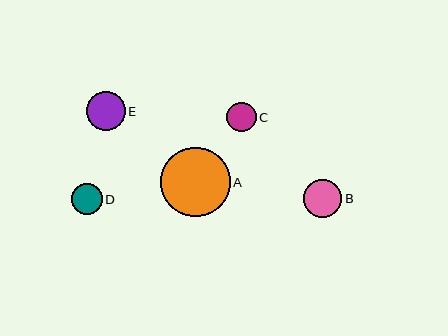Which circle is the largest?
Circle A is the largest with a size of approximately 69 pixels.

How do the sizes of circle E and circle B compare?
Circle E and circle B are approximately the same size.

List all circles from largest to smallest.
From largest to smallest: A, E, B, D, C.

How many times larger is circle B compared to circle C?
Circle B is approximately 1.3 times the size of circle C.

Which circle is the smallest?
Circle C is the smallest with a size of approximately 29 pixels.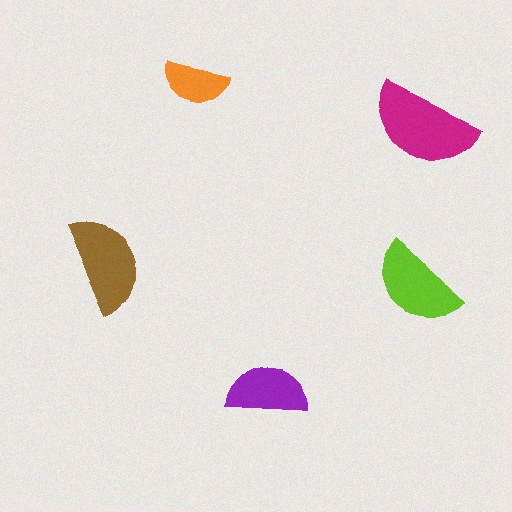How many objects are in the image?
There are 5 objects in the image.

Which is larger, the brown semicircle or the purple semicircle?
The brown one.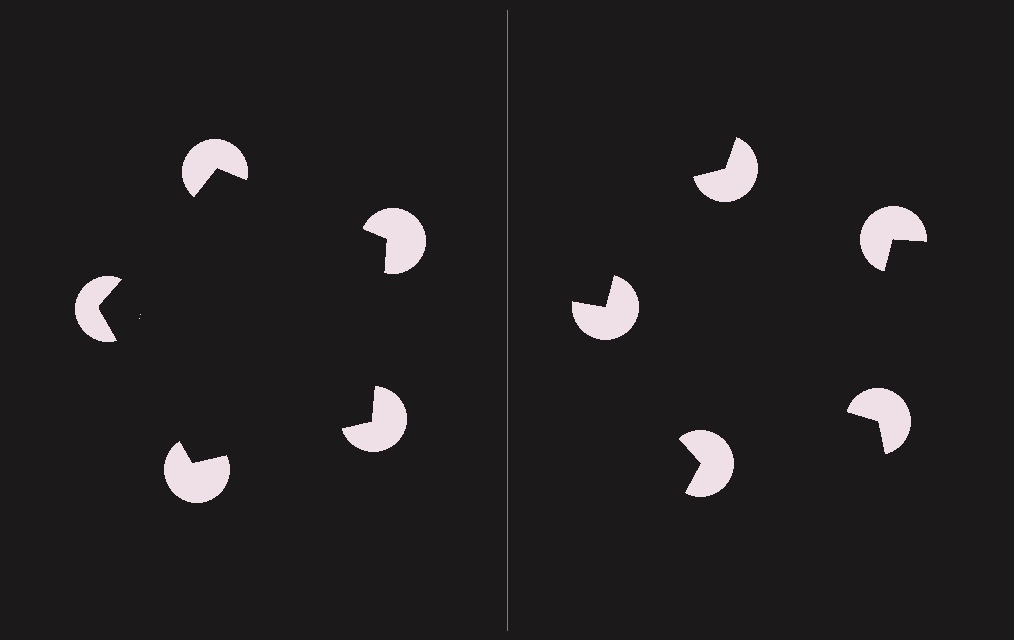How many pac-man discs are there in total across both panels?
10 — 5 on each side.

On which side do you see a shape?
An illusory pentagon appears on the left side. On the right side the wedge cuts are rotated, so no coherent shape forms.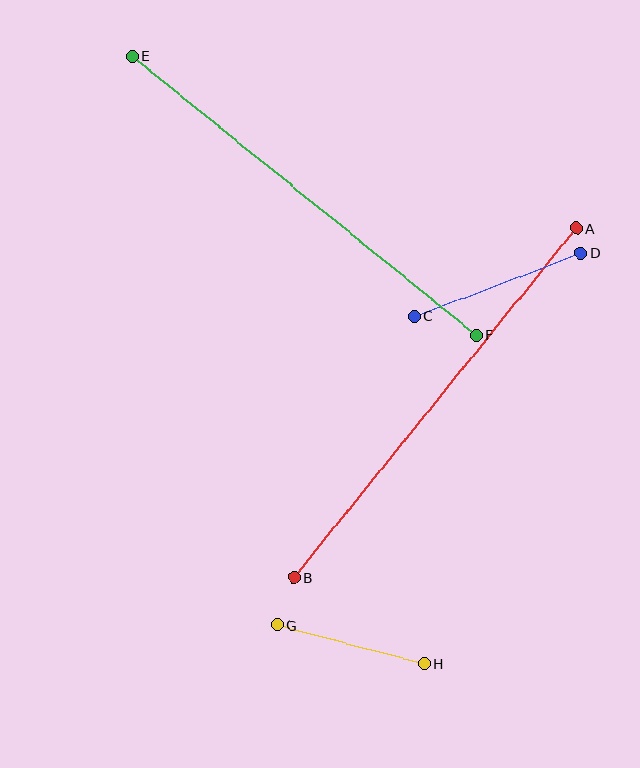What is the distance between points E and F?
The distance is approximately 443 pixels.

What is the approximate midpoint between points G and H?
The midpoint is at approximately (350, 644) pixels.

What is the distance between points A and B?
The distance is approximately 449 pixels.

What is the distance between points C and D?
The distance is approximately 178 pixels.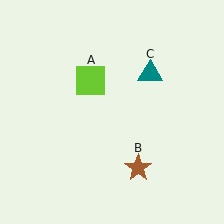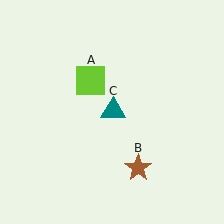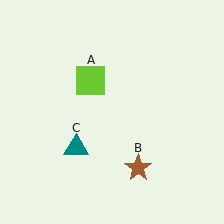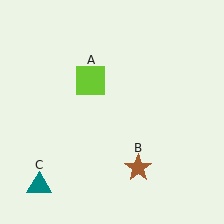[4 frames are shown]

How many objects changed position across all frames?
1 object changed position: teal triangle (object C).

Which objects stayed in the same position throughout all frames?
Lime square (object A) and brown star (object B) remained stationary.